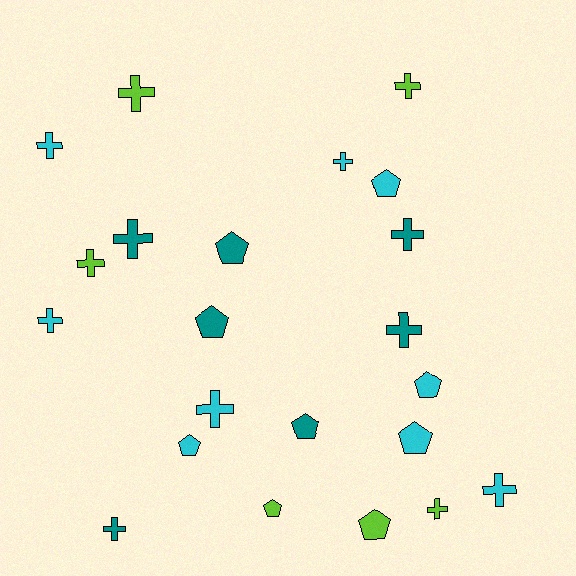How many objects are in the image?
There are 22 objects.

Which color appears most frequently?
Cyan, with 9 objects.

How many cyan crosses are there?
There are 5 cyan crosses.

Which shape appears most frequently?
Cross, with 13 objects.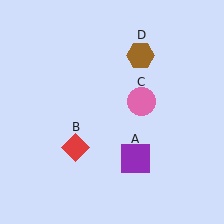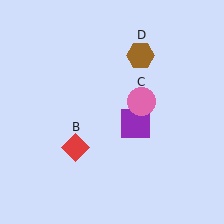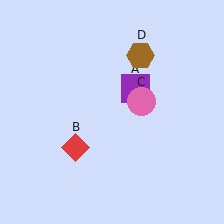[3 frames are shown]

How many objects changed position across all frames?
1 object changed position: purple square (object A).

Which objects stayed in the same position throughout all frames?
Red diamond (object B) and pink circle (object C) and brown hexagon (object D) remained stationary.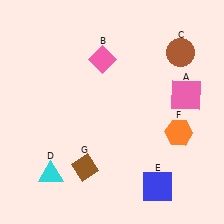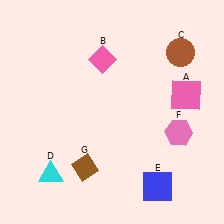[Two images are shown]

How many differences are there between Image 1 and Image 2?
There is 1 difference between the two images.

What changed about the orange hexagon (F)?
In Image 1, F is orange. In Image 2, it changed to pink.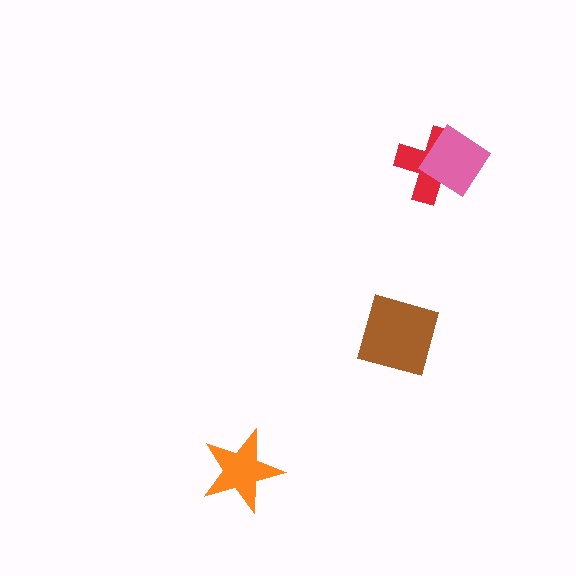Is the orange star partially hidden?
No, no other shape covers it.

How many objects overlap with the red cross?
1 object overlaps with the red cross.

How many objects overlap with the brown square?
0 objects overlap with the brown square.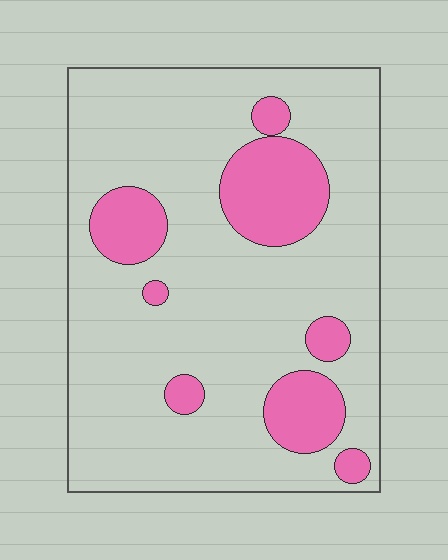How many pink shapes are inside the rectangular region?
8.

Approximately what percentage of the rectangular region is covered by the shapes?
Approximately 20%.